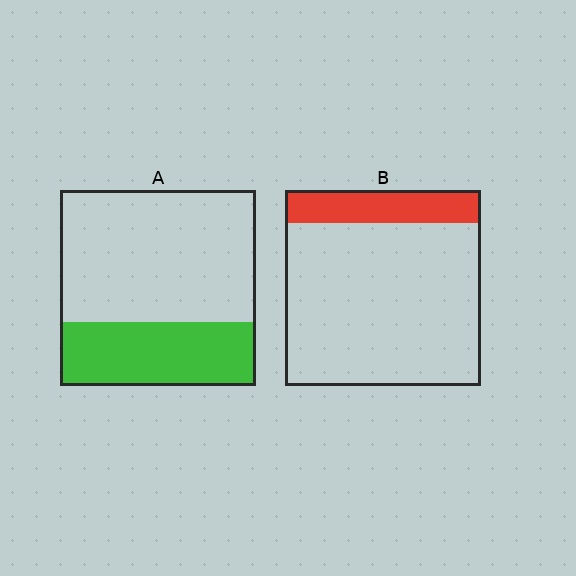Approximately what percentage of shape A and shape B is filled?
A is approximately 35% and B is approximately 15%.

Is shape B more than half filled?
No.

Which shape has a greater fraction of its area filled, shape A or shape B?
Shape A.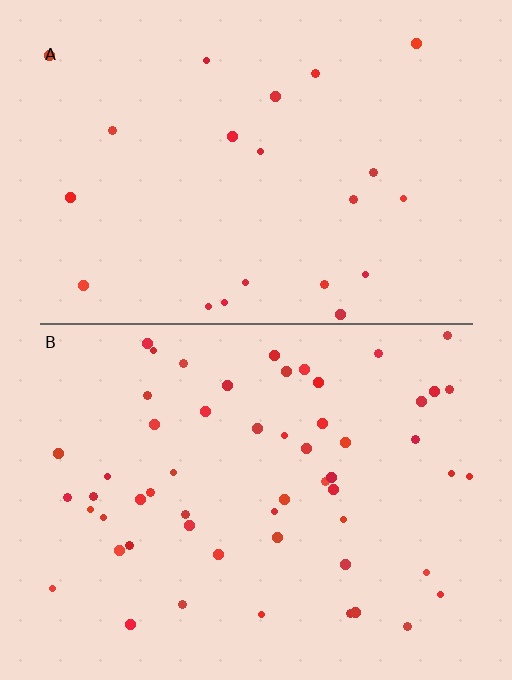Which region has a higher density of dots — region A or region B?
B (the bottom).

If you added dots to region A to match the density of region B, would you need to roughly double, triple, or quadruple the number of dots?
Approximately triple.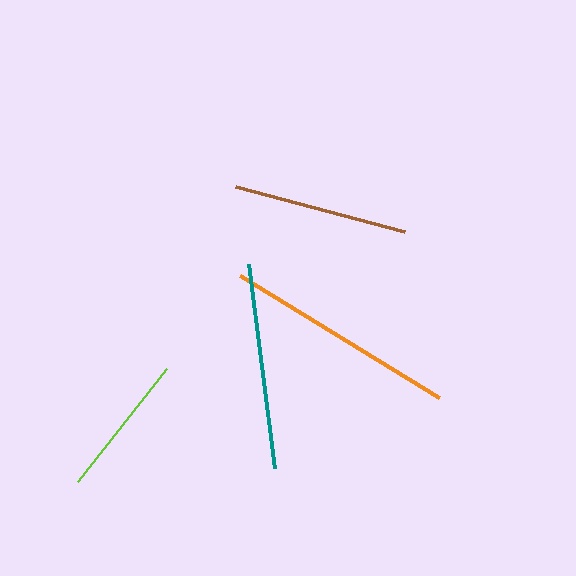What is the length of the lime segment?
The lime segment is approximately 144 pixels long.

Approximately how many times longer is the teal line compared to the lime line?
The teal line is approximately 1.4 times the length of the lime line.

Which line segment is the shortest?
The lime line is the shortest at approximately 144 pixels.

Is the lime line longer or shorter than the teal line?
The teal line is longer than the lime line.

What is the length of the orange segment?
The orange segment is approximately 233 pixels long.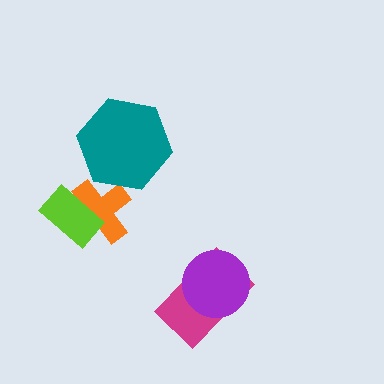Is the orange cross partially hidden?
Yes, it is partially covered by another shape.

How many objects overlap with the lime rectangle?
1 object overlaps with the lime rectangle.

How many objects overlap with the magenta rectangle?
1 object overlaps with the magenta rectangle.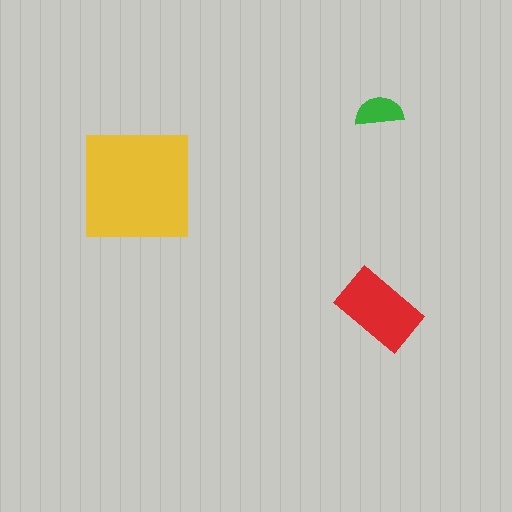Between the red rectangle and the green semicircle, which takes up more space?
The red rectangle.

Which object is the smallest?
The green semicircle.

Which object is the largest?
The yellow square.